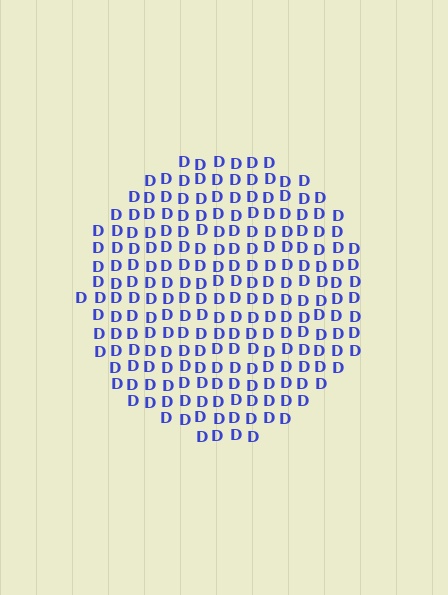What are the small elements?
The small elements are letter D's.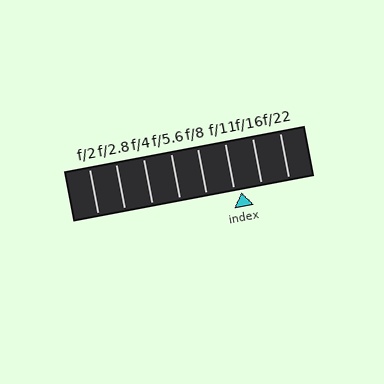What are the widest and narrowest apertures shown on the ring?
The widest aperture shown is f/2 and the narrowest is f/22.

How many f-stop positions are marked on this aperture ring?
There are 8 f-stop positions marked.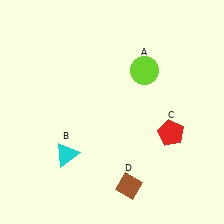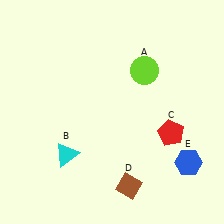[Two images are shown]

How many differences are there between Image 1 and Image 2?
There is 1 difference between the two images.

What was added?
A blue hexagon (E) was added in Image 2.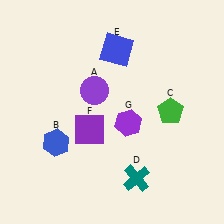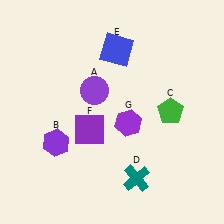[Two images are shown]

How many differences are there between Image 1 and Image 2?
There is 1 difference between the two images.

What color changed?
The hexagon (B) changed from blue in Image 1 to purple in Image 2.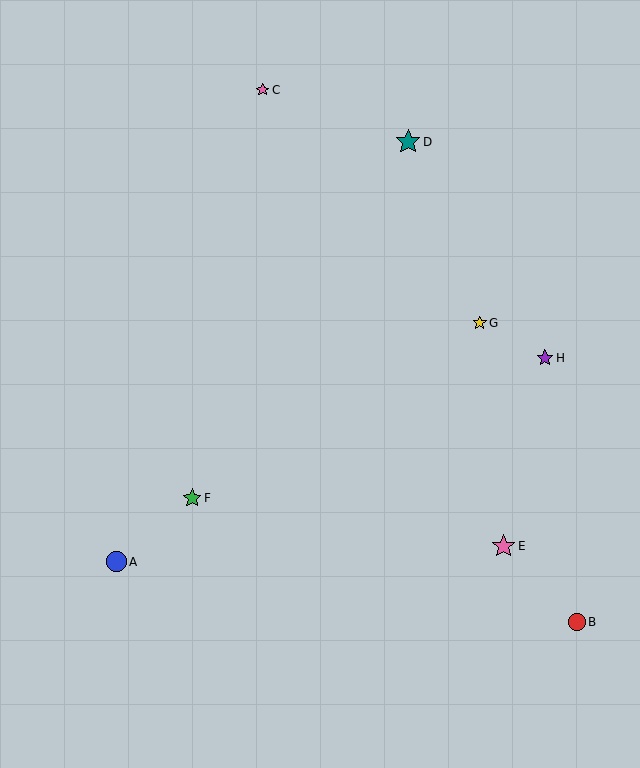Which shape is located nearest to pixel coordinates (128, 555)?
The blue circle (labeled A) at (116, 562) is nearest to that location.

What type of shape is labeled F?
Shape F is a green star.